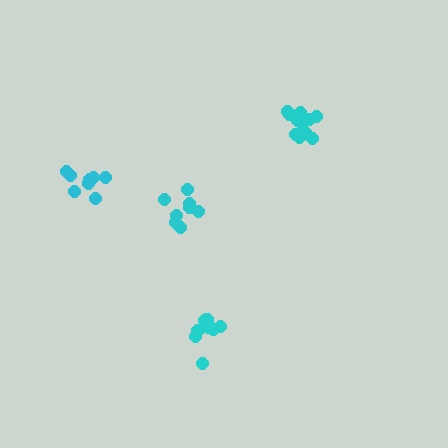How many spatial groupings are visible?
There are 4 spatial groupings.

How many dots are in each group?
Group 1: 8 dots, Group 2: 9 dots, Group 3: 12 dots, Group 4: 8 dots (37 total).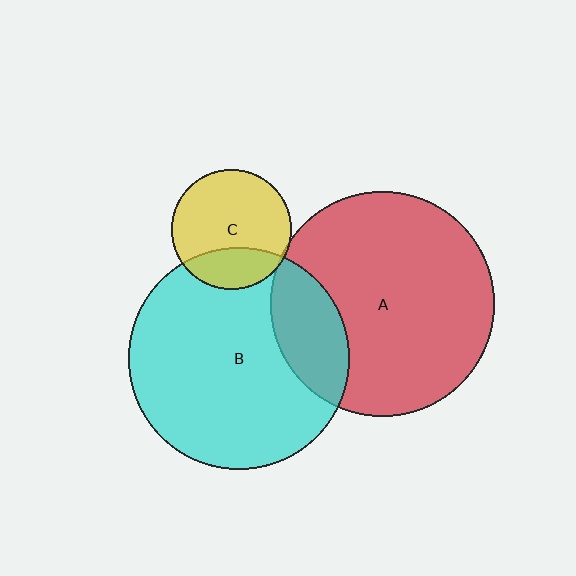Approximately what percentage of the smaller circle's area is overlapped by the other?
Approximately 25%.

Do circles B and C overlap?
Yes.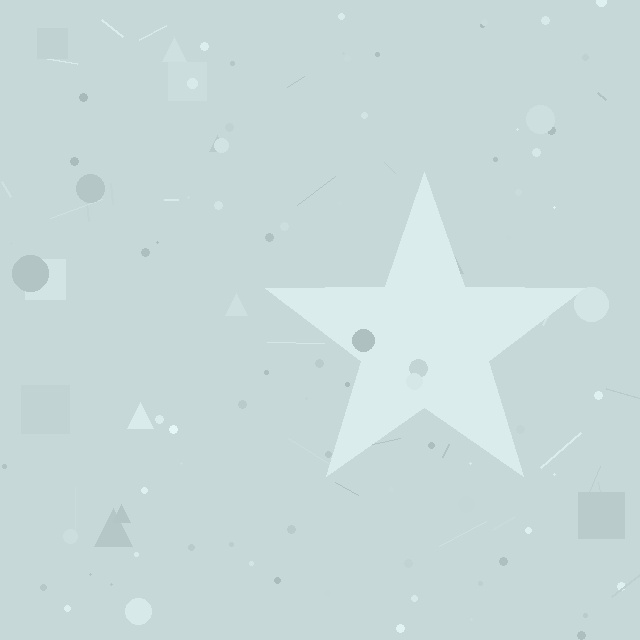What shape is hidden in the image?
A star is hidden in the image.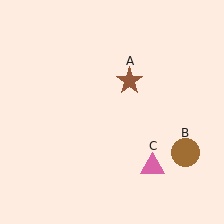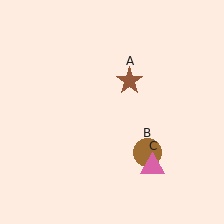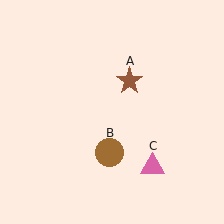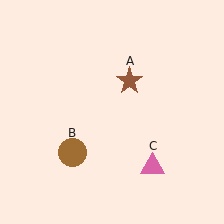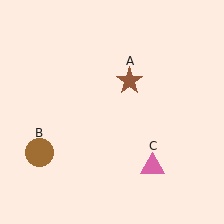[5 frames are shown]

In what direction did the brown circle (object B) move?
The brown circle (object B) moved left.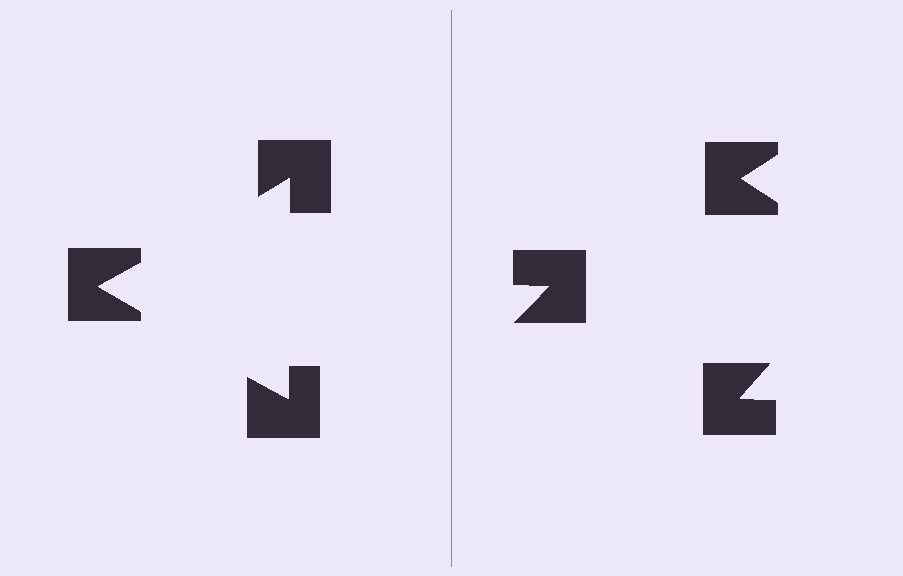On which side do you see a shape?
An illusory triangle appears on the left side. On the right side the wedge cuts are rotated, so no coherent shape forms.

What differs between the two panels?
The notched squares are positioned identically on both sides; only the wedge orientations differ. On the left they align to a triangle; on the right they are misaligned.